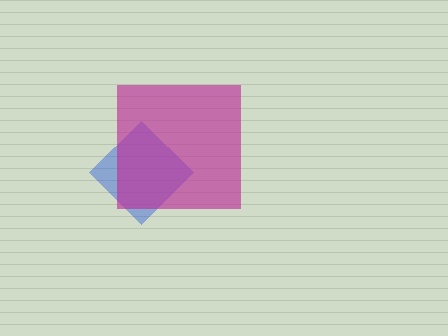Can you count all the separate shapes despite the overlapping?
Yes, there are 2 separate shapes.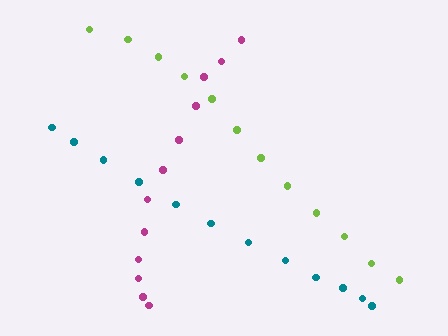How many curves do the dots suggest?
There are 3 distinct paths.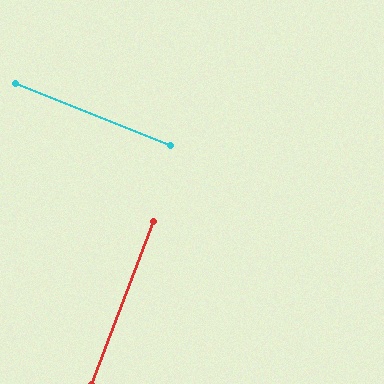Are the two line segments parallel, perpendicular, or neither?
Perpendicular — they meet at approximately 89°.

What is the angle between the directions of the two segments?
Approximately 89 degrees.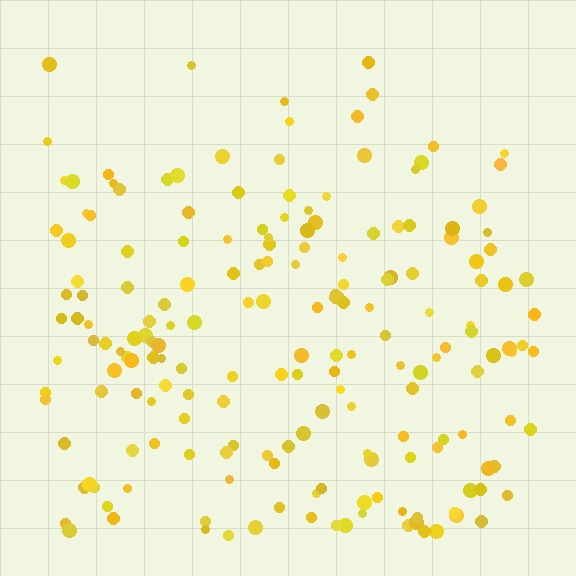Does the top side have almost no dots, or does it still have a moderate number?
Still a moderate number, just noticeably fewer than the bottom.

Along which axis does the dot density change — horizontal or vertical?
Vertical.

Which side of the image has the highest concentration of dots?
The bottom.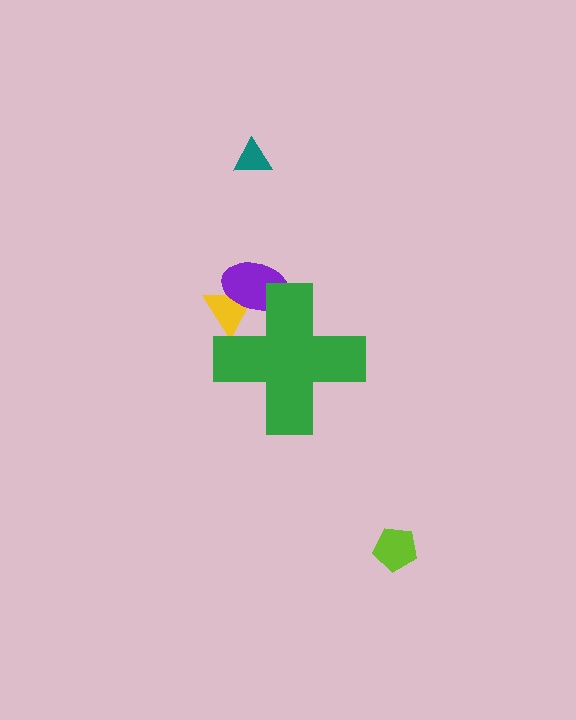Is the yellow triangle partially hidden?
Yes, the yellow triangle is partially hidden behind the green cross.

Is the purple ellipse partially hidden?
Yes, the purple ellipse is partially hidden behind the green cross.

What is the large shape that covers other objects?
A green cross.